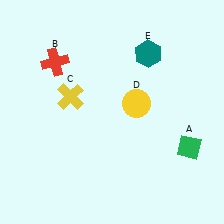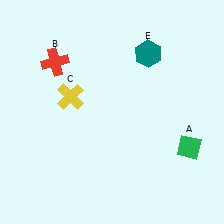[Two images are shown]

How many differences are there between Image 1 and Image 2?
There is 1 difference between the two images.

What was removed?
The yellow circle (D) was removed in Image 2.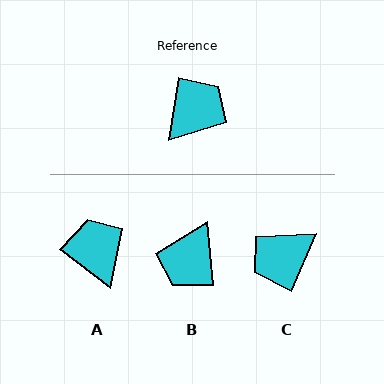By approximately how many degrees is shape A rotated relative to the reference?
Approximately 62 degrees counter-clockwise.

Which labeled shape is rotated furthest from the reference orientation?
C, about 166 degrees away.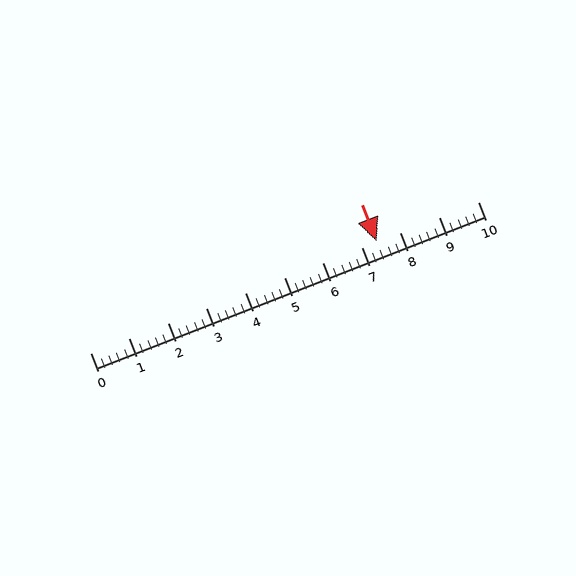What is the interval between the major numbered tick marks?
The major tick marks are spaced 1 units apart.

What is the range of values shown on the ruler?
The ruler shows values from 0 to 10.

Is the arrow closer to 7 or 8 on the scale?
The arrow is closer to 7.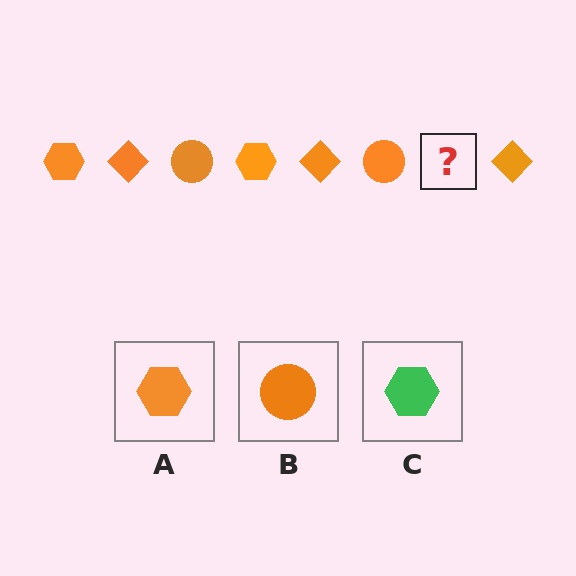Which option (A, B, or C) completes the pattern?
A.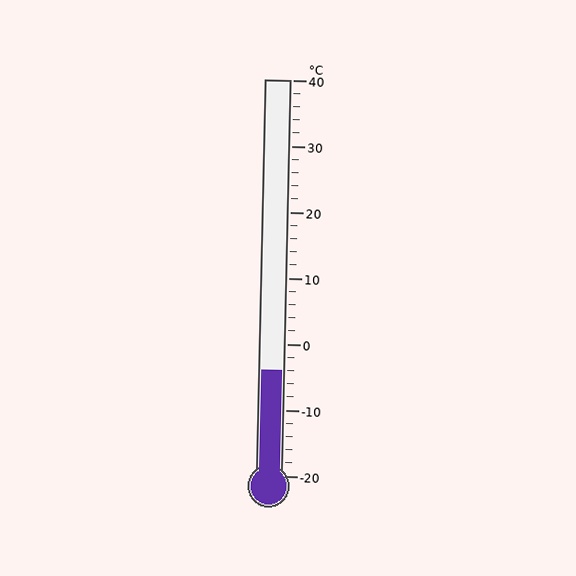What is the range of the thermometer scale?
The thermometer scale ranges from -20°C to 40°C.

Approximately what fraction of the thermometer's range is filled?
The thermometer is filled to approximately 25% of its range.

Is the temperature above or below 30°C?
The temperature is below 30°C.